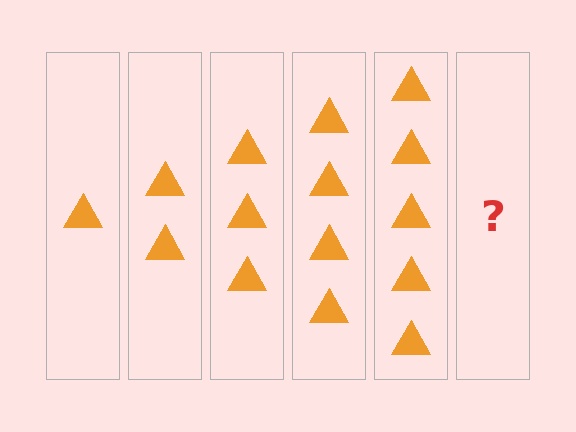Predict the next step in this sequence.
The next step is 6 triangles.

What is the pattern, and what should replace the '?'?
The pattern is that each step adds one more triangle. The '?' should be 6 triangles.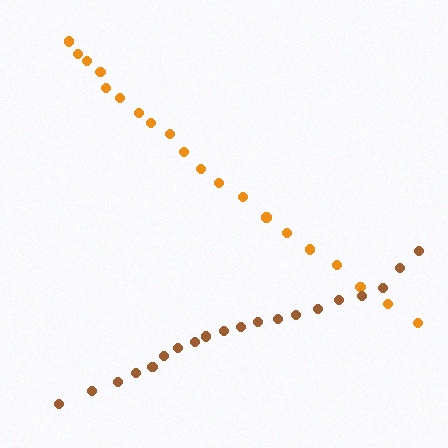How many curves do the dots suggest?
There are 2 distinct paths.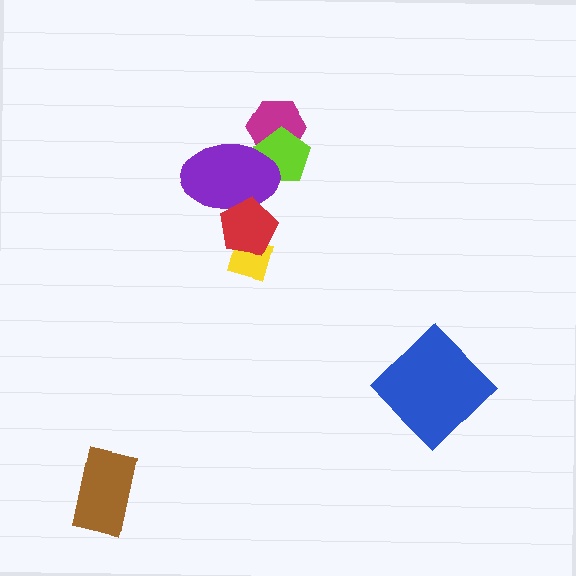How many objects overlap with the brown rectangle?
0 objects overlap with the brown rectangle.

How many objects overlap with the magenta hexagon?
2 objects overlap with the magenta hexagon.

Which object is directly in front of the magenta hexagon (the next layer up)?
The lime pentagon is directly in front of the magenta hexagon.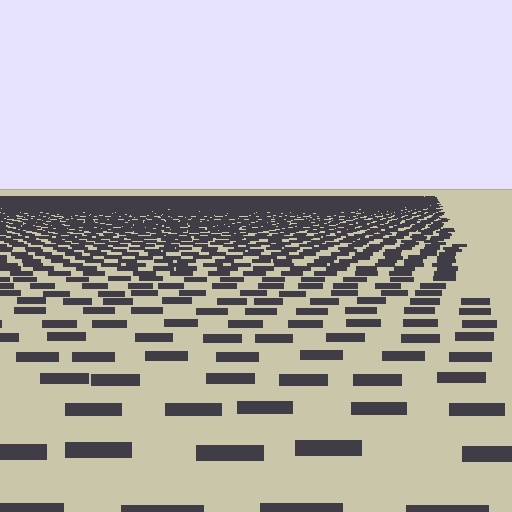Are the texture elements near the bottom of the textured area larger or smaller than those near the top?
Larger. Near the bottom, elements are closer to the viewer and appear at a bigger on-screen size.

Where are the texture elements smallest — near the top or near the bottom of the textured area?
Near the top.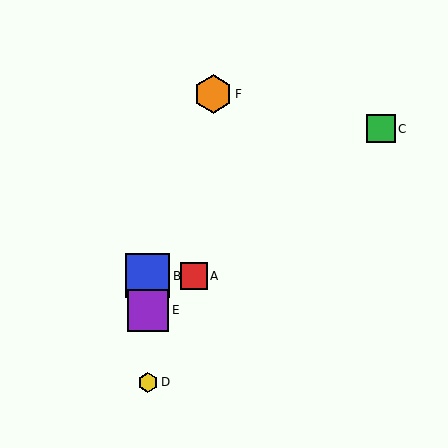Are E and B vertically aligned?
Yes, both are at x≈148.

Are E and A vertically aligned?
No, E is at x≈148 and A is at x≈194.